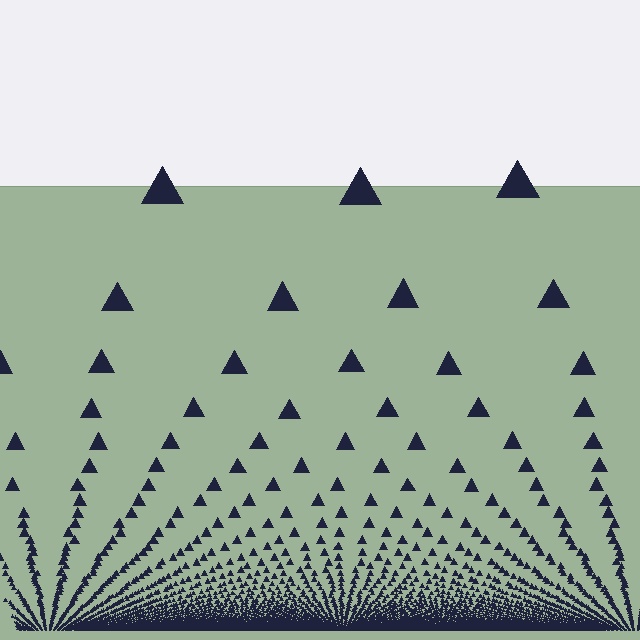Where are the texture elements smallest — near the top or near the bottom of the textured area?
Near the bottom.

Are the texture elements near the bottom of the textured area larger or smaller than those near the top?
Smaller. The gradient is inverted — elements near the bottom are smaller and denser.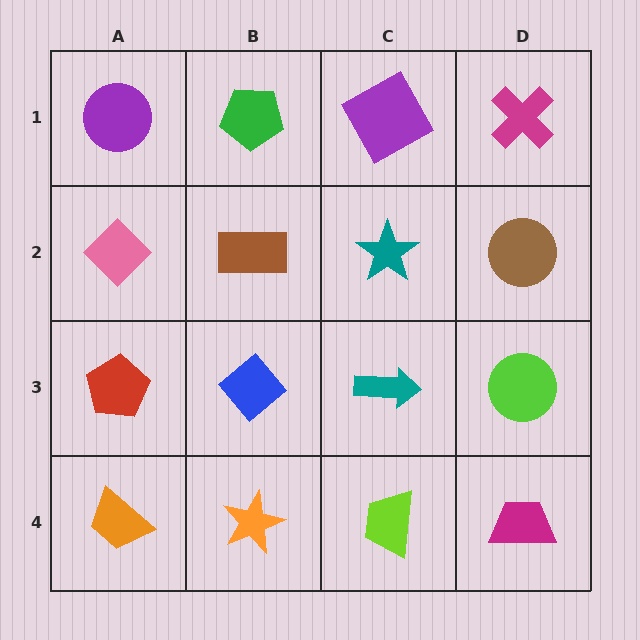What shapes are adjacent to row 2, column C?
A purple square (row 1, column C), a teal arrow (row 3, column C), a brown rectangle (row 2, column B), a brown circle (row 2, column D).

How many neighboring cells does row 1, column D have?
2.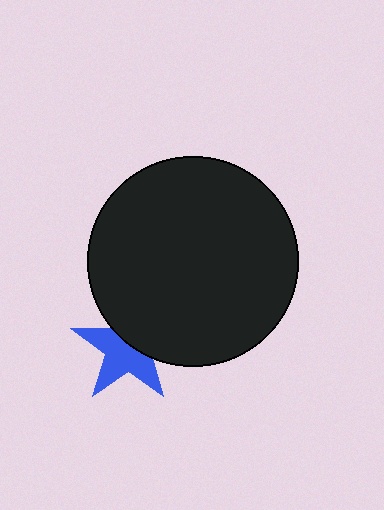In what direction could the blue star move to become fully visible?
The blue star could move down. That would shift it out from behind the black circle entirely.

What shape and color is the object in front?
The object in front is a black circle.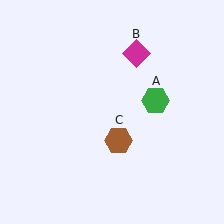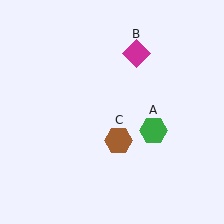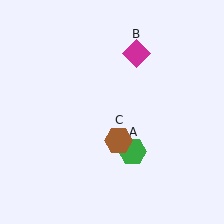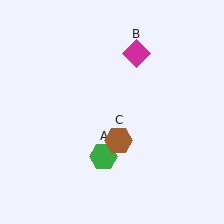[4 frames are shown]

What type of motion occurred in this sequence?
The green hexagon (object A) rotated clockwise around the center of the scene.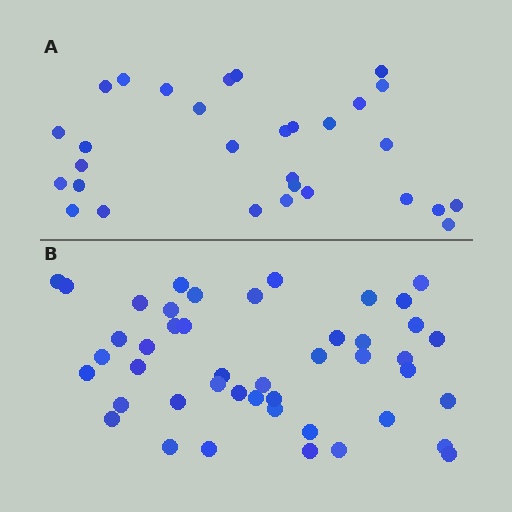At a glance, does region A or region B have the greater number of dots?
Region B (the bottom region) has more dots.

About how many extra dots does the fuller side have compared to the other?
Region B has approximately 15 more dots than region A.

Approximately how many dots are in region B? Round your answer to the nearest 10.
About 40 dots. (The exact count is 45, which rounds to 40.)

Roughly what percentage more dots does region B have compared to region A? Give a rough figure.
About 50% more.